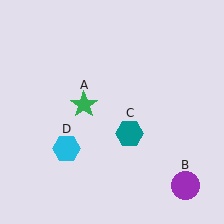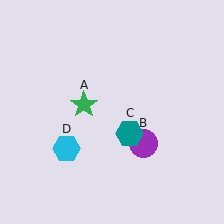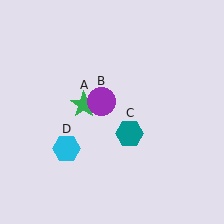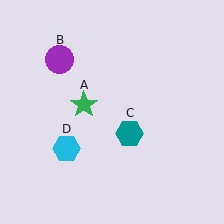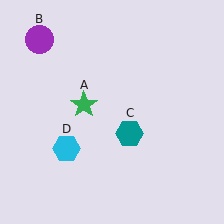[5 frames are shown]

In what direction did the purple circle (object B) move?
The purple circle (object B) moved up and to the left.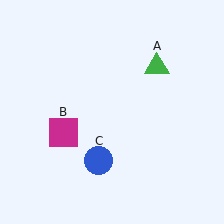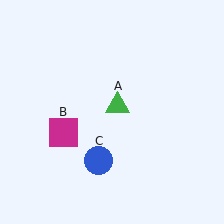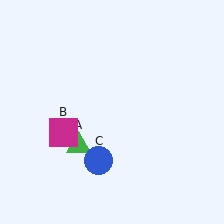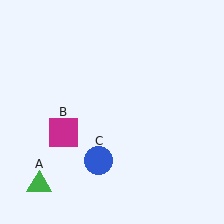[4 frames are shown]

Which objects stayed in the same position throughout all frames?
Magenta square (object B) and blue circle (object C) remained stationary.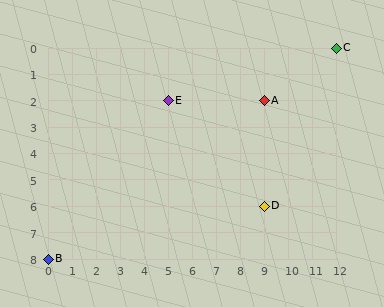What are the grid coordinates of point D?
Point D is at grid coordinates (9, 6).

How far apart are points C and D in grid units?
Points C and D are 3 columns and 6 rows apart (about 6.7 grid units diagonally).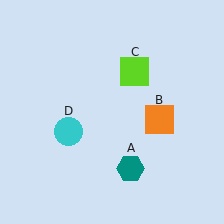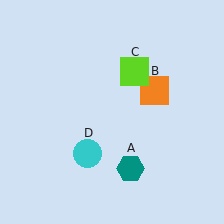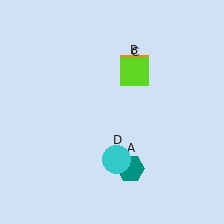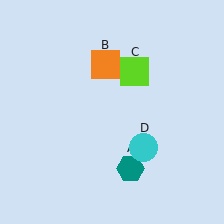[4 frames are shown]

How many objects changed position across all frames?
2 objects changed position: orange square (object B), cyan circle (object D).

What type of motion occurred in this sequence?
The orange square (object B), cyan circle (object D) rotated counterclockwise around the center of the scene.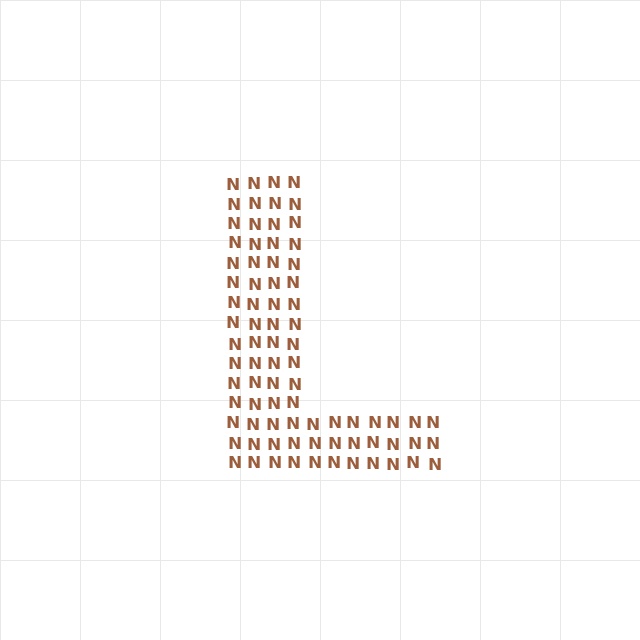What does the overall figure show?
The overall figure shows the letter L.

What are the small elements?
The small elements are letter N's.